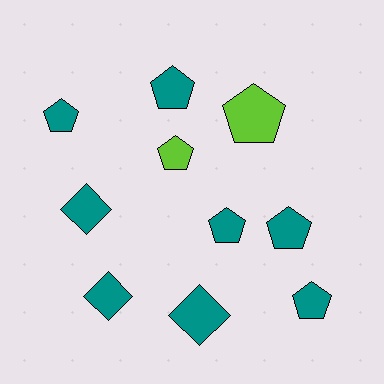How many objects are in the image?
There are 10 objects.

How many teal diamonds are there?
There are 3 teal diamonds.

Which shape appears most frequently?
Pentagon, with 7 objects.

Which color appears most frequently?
Teal, with 8 objects.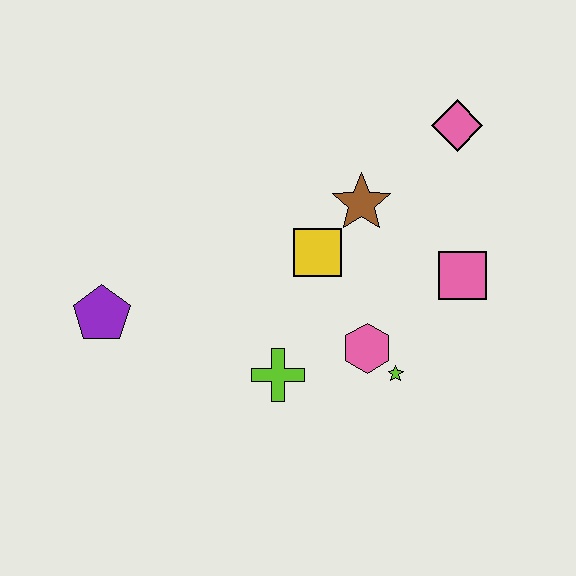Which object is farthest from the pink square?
The purple pentagon is farthest from the pink square.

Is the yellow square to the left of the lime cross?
No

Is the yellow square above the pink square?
Yes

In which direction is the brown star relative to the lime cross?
The brown star is above the lime cross.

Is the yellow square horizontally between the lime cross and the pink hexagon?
Yes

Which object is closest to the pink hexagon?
The lime star is closest to the pink hexagon.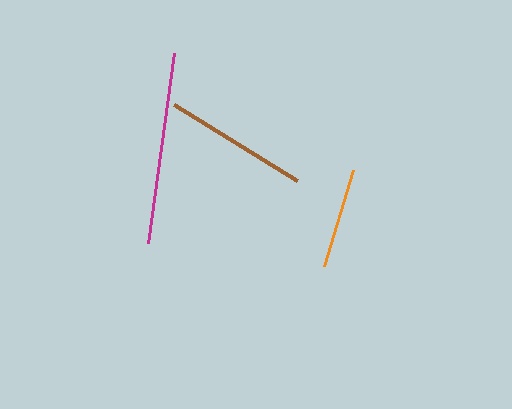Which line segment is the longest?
The magenta line is the longest at approximately 192 pixels.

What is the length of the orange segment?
The orange segment is approximately 100 pixels long.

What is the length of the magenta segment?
The magenta segment is approximately 192 pixels long.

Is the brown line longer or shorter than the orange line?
The brown line is longer than the orange line.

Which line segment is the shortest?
The orange line is the shortest at approximately 100 pixels.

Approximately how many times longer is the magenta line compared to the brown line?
The magenta line is approximately 1.3 times the length of the brown line.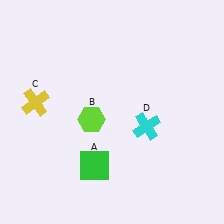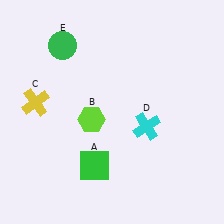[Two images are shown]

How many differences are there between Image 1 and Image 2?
There is 1 difference between the two images.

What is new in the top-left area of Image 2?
A green circle (E) was added in the top-left area of Image 2.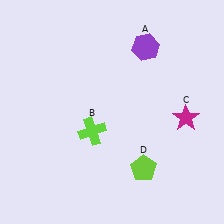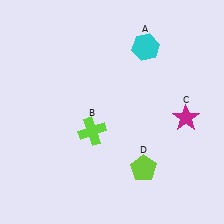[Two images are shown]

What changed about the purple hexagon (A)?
In Image 1, A is purple. In Image 2, it changed to cyan.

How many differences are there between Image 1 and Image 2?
There is 1 difference between the two images.